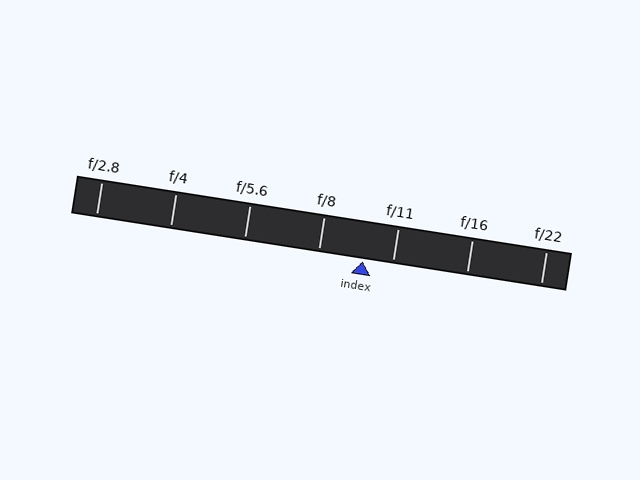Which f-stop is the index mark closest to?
The index mark is closest to f/11.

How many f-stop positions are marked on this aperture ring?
There are 7 f-stop positions marked.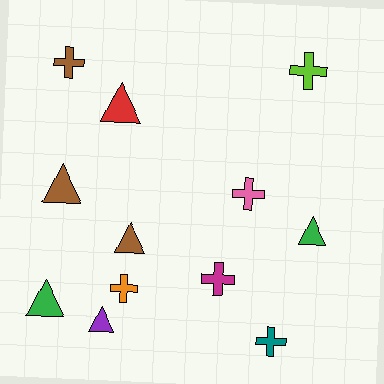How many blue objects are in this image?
There are no blue objects.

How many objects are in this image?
There are 12 objects.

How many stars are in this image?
There are no stars.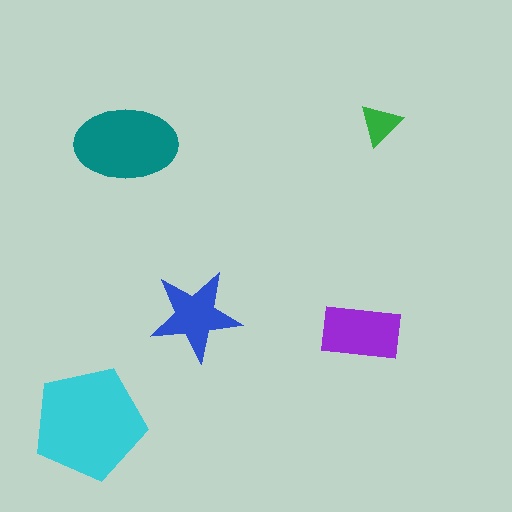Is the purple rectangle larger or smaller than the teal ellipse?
Smaller.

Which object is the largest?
The cyan pentagon.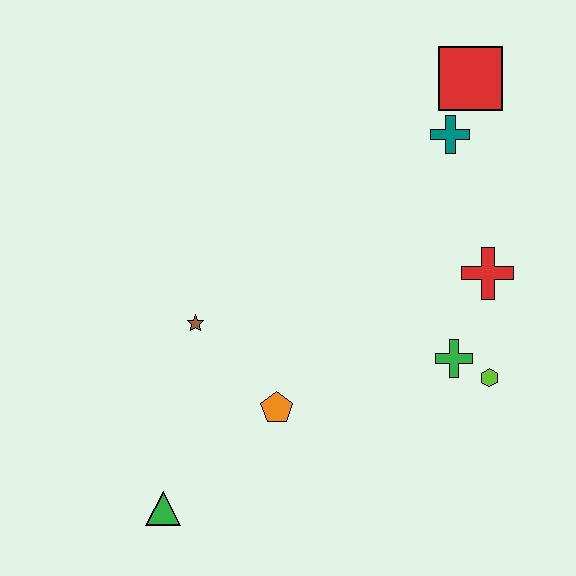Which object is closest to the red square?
The teal cross is closest to the red square.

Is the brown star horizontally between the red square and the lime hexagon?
No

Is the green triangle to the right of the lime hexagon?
No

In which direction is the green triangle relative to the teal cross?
The green triangle is below the teal cross.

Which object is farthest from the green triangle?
The red square is farthest from the green triangle.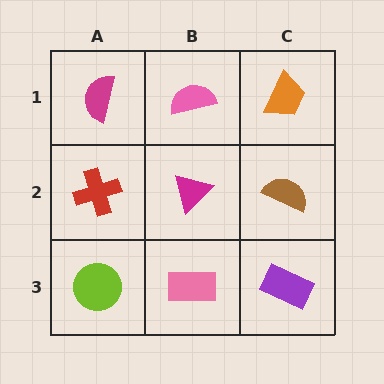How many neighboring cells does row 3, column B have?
3.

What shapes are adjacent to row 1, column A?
A red cross (row 2, column A), a pink semicircle (row 1, column B).